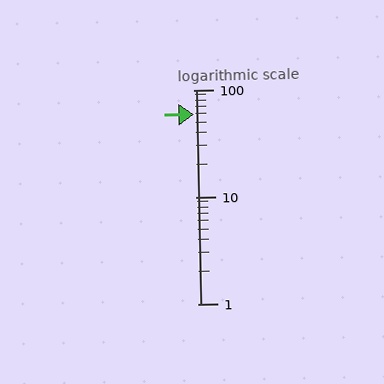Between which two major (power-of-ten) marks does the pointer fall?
The pointer is between 10 and 100.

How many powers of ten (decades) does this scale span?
The scale spans 2 decades, from 1 to 100.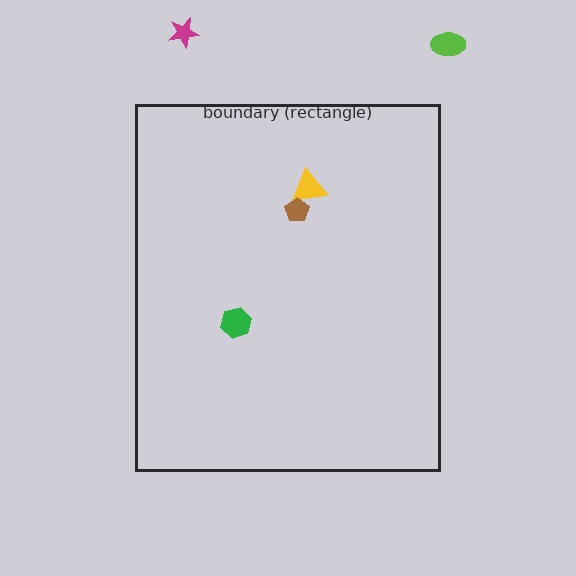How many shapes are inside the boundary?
3 inside, 2 outside.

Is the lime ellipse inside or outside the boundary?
Outside.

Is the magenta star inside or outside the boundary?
Outside.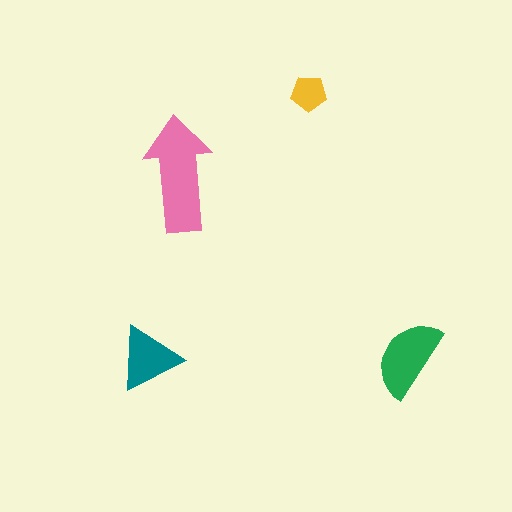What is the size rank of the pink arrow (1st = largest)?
1st.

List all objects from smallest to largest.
The yellow pentagon, the teal triangle, the green semicircle, the pink arrow.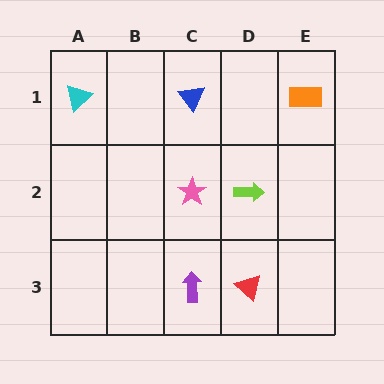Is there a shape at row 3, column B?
No, that cell is empty.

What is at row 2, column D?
A lime arrow.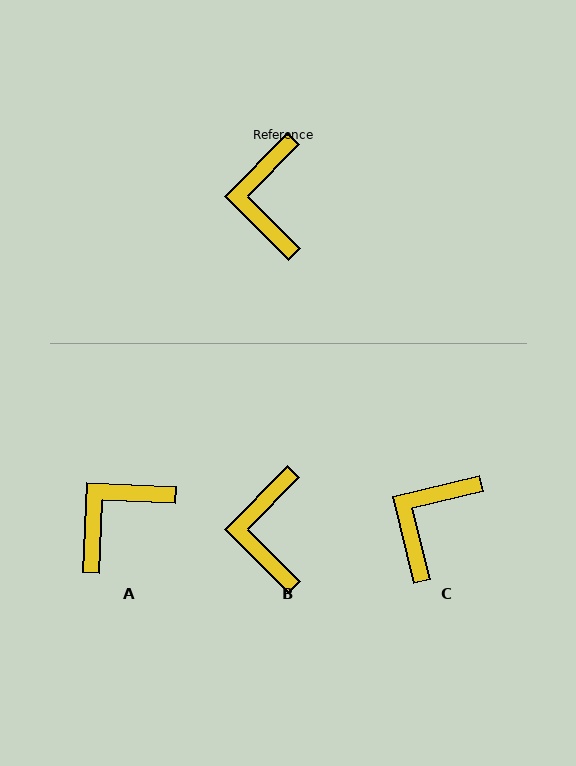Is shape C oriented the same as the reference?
No, it is off by about 32 degrees.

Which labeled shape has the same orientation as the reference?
B.